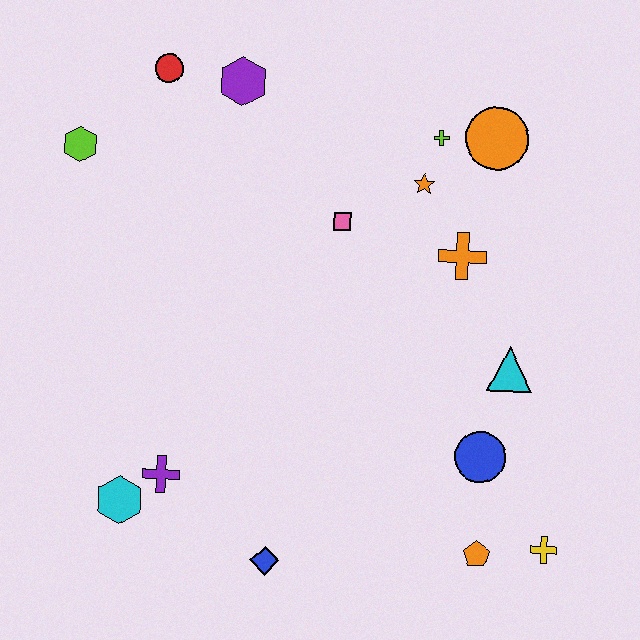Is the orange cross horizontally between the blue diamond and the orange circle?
Yes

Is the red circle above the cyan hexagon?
Yes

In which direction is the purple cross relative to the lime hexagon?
The purple cross is below the lime hexagon.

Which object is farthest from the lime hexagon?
The yellow cross is farthest from the lime hexagon.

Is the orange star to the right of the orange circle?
No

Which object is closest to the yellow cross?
The orange pentagon is closest to the yellow cross.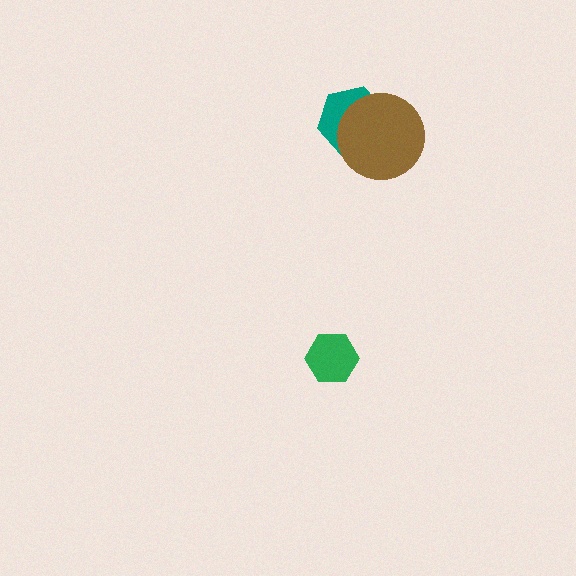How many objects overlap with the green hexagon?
0 objects overlap with the green hexagon.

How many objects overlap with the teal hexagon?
1 object overlaps with the teal hexagon.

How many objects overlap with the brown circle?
1 object overlaps with the brown circle.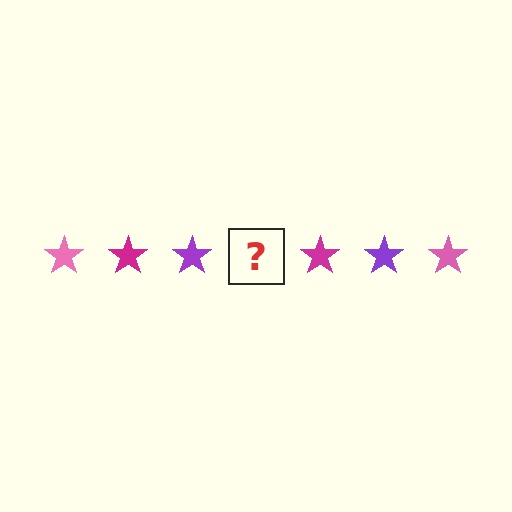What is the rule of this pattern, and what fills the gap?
The rule is that the pattern cycles through pink, magenta, purple stars. The gap should be filled with a pink star.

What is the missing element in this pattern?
The missing element is a pink star.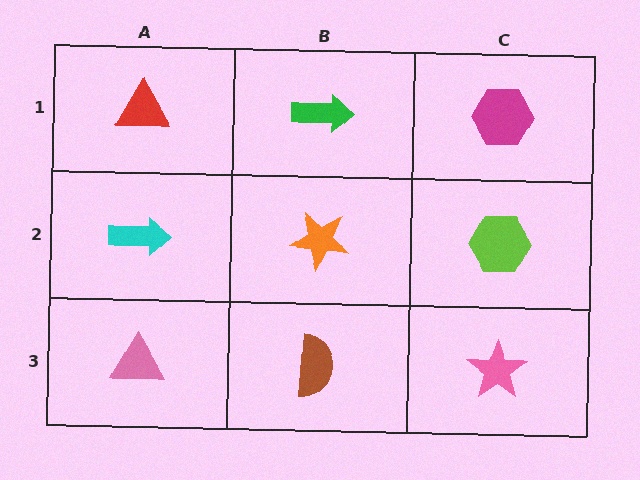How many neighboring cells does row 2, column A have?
3.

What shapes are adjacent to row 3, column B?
An orange star (row 2, column B), a pink triangle (row 3, column A), a pink star (row 3, column C).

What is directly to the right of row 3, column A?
A brown semicircle.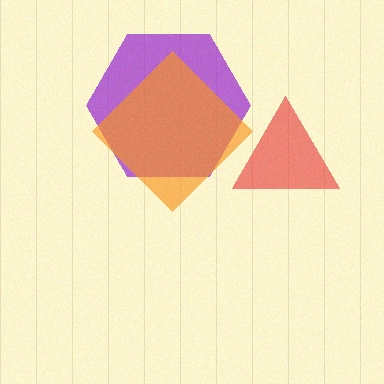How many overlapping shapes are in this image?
There are 3 overlapping shapes in the image.